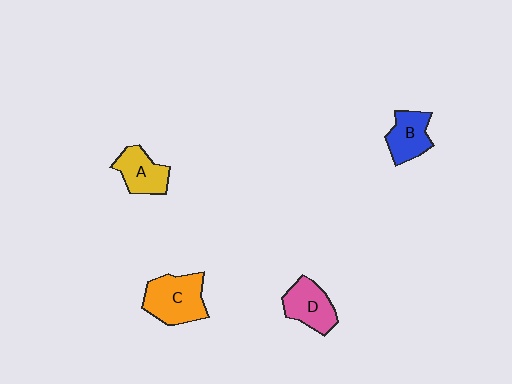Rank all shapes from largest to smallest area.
From largest to smallest: C (orange), D (pink), A (yellow), B (blue).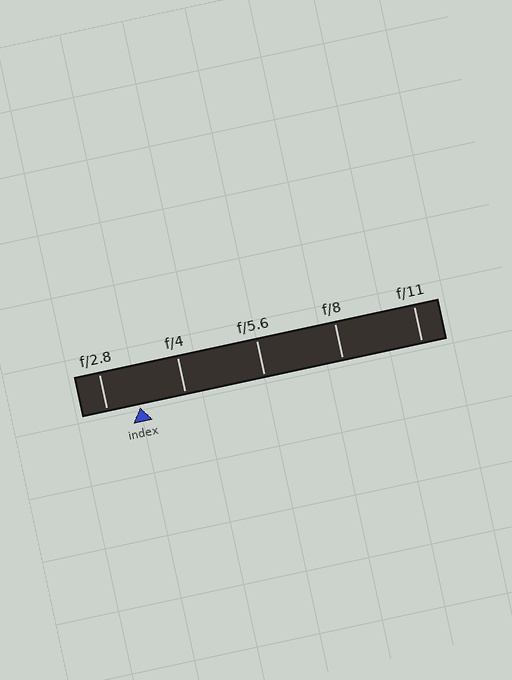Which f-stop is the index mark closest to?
The index mark is closest to f/2.8.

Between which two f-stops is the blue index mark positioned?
The index mark is between f/2.8 and f/4.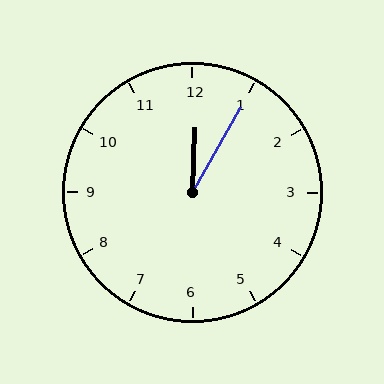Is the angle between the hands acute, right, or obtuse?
It is acute.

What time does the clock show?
12:05.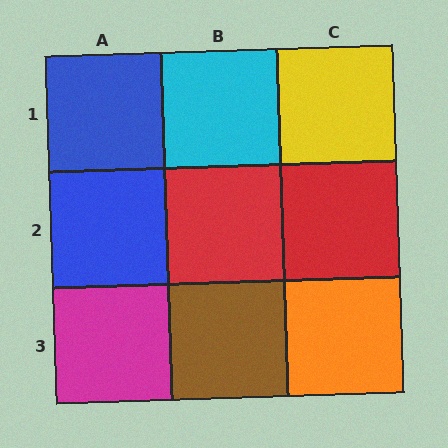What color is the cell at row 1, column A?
Blue.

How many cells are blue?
2 cells are blue.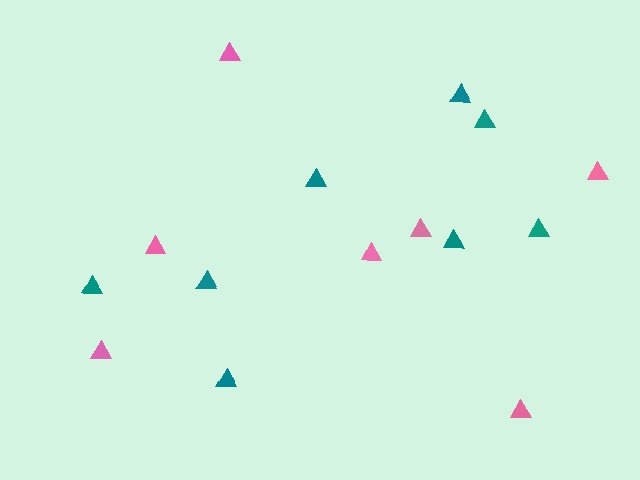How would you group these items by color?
There are 2 groups: one group of teal triangles (8) and one group of pink triangles (7).